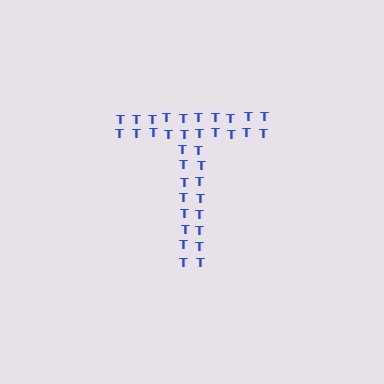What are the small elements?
The small elements are letter T's.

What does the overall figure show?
The overall figure shows the letter T.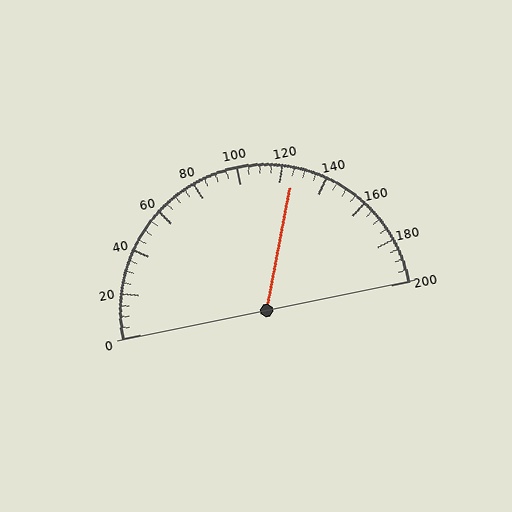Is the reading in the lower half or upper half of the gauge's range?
The reading is in the upper half of the range (0 to 200).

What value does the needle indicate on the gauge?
The needle indicates approximately 125.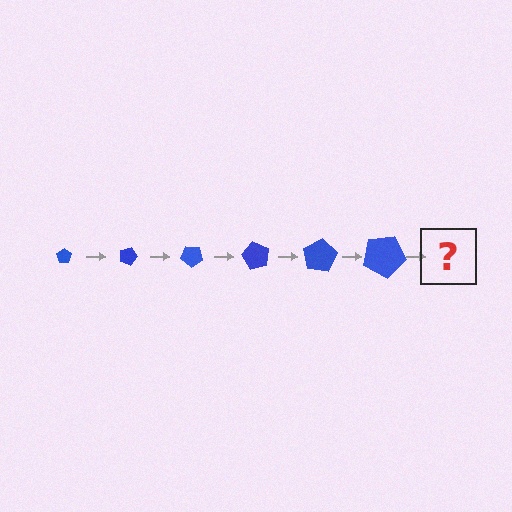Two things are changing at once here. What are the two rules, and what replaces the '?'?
The two rules are that the pentagon grows larger each step and it rotates 20 degrees each step. The '?' should be a pentagon, larger than the previous one and rotated 120 degrees from the start.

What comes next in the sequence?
The next element should be a pentagon, larger than the previous one and rotated 120 degrees from the start.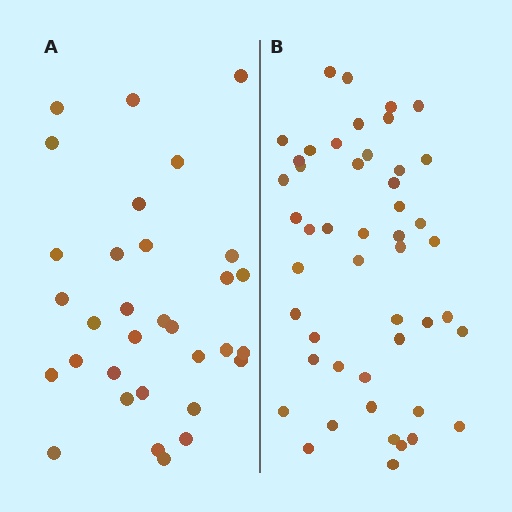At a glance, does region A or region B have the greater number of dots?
Region B (the right region) has more dots.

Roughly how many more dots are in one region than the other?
Region B has approximately 15 more dots than region A.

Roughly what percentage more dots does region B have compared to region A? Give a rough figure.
About 50% more.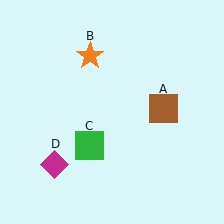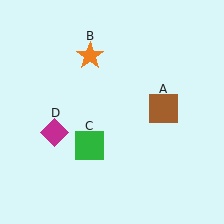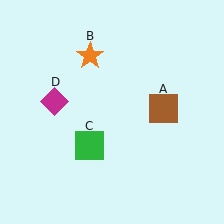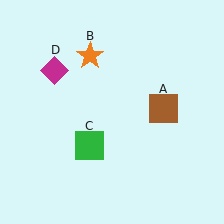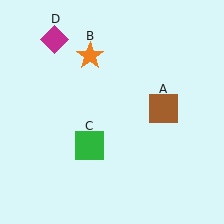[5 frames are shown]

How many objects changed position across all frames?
1 object changed position: magenta diamond (object D).